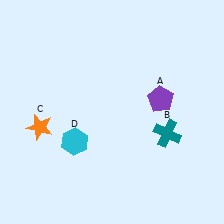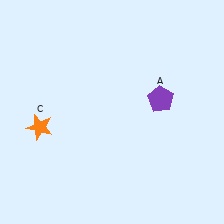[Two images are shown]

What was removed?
The teal cross (B), the cyan hexagon (D) were removed in Image 2.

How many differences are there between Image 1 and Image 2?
There are 2 differences between the two images.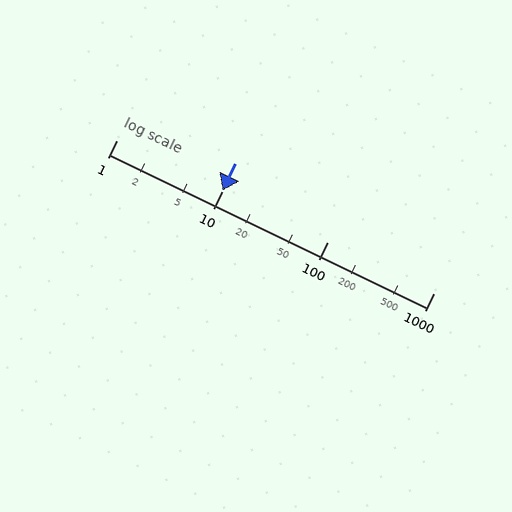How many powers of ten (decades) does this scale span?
The scale spans 3 decades, from 1 to 1000.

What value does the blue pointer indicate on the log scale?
The pointer indicates approximately 10.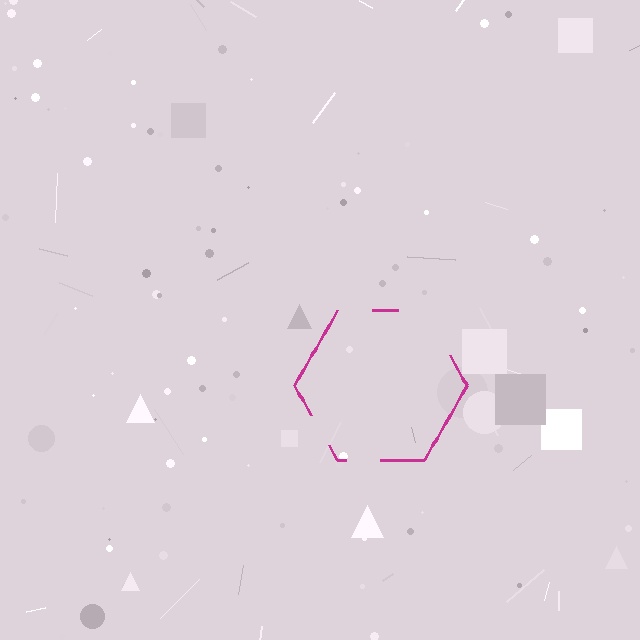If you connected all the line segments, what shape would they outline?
They would outline a hexagon.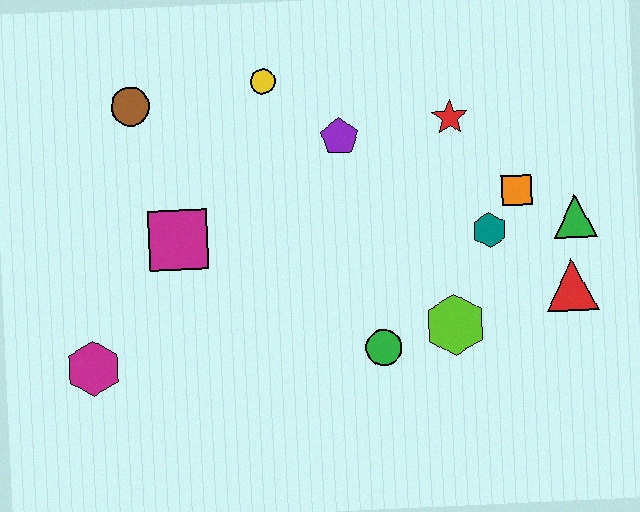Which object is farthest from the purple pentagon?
The magenta hexagon is farthest from the purple pentagon.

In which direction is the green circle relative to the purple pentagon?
The green circle is below the purple pentagon.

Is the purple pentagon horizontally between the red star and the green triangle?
No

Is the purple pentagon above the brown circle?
No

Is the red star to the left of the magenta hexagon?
No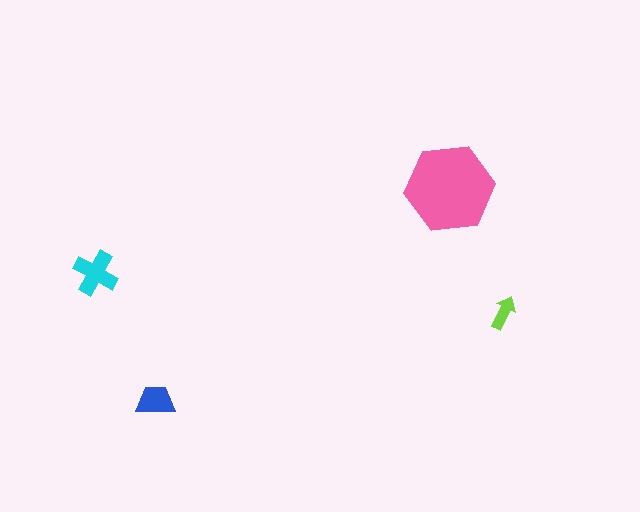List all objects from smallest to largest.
The lime arrow, the blue trapezoid, the cyan cross, the pink hexagon.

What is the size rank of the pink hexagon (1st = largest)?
1st.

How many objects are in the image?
There are 4 objects in the image.